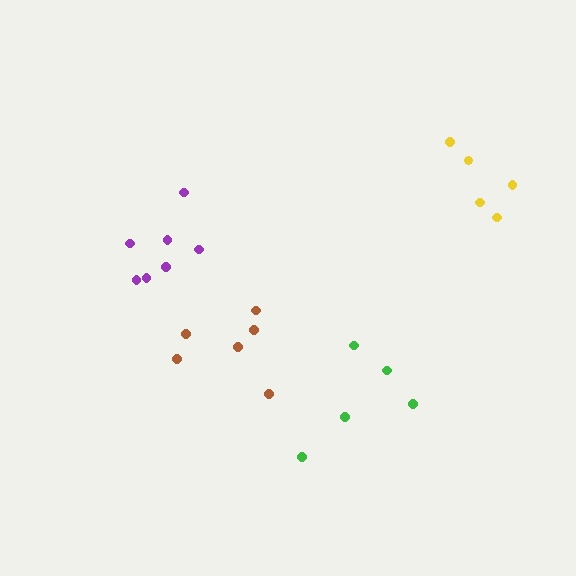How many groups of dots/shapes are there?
There are 4 groups.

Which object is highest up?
The yellow cluster is topmost.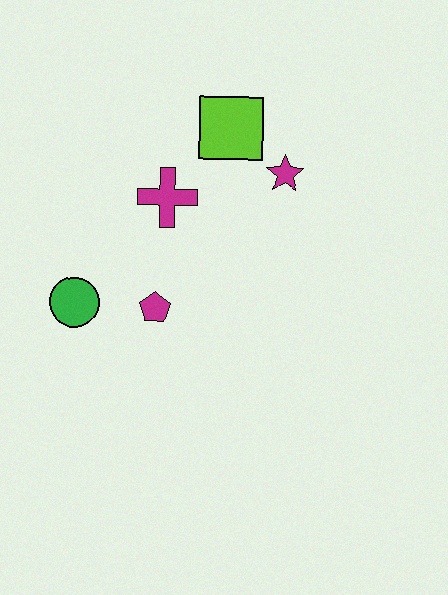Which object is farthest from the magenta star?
The green circle is farthest from the magenta star.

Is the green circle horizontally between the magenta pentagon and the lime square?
No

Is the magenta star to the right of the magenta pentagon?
Yes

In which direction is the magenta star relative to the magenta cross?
The magenta star is to the right of the magenta cross.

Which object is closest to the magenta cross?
The lime square is closest to the magenta cross.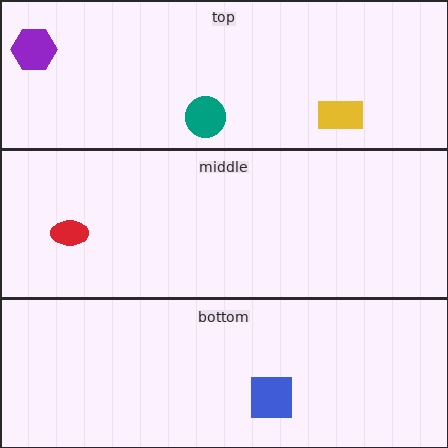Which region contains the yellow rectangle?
The top region.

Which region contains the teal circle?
The top region.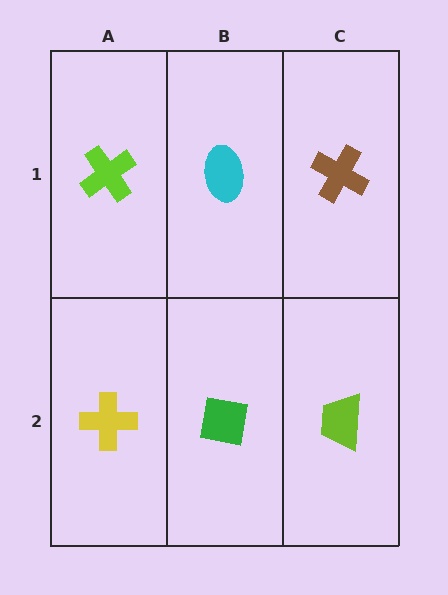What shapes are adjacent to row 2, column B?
A cyan ellipse (row 1, column B), a yellow cross (row 2, column A), a lime trapezoid (row 2, column C).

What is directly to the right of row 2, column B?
A lime trapezoid.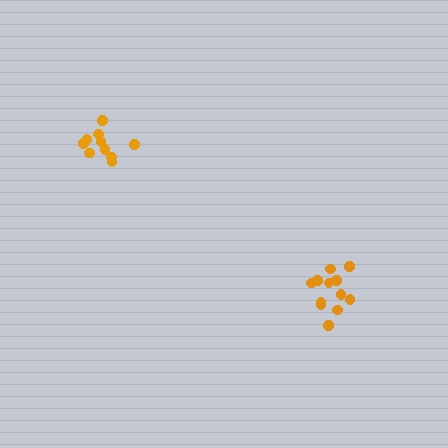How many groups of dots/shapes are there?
There are 2 groups.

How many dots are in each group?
Group 1: 12 dots, Group 2: 10 dots (22 total).